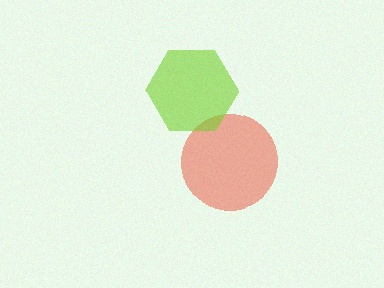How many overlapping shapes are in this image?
There are 2 overlapping shapes in the image.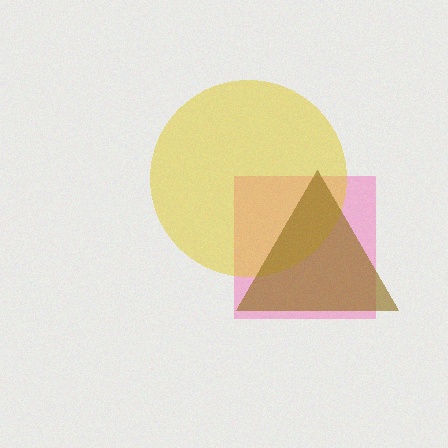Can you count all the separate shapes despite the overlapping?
Yes, there are 3 separate shapes.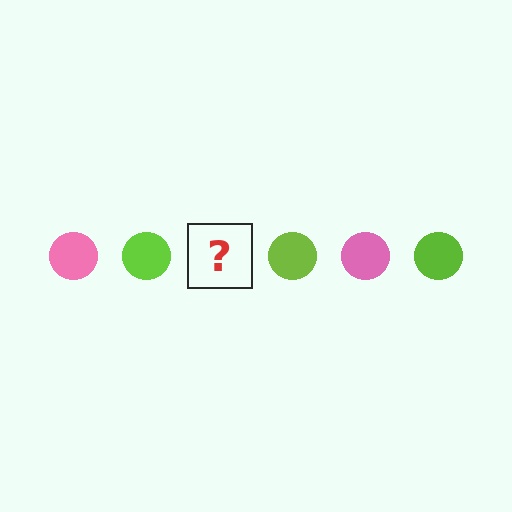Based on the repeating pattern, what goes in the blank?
The blank should be a pink circle.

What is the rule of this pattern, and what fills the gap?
The rule is that the pattern cycles through pink, lime circles. The gap should be filled with a pink circle.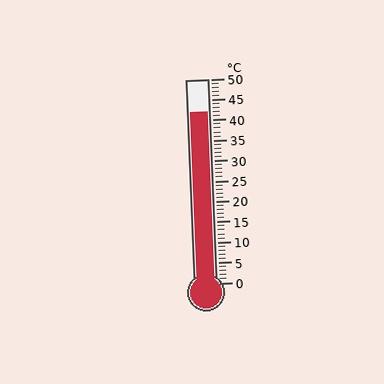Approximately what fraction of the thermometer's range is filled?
The thermometer is filled to approximately 85% of its range.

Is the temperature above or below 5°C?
The temperature is above 5°C.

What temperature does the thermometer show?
The thermometer shows approximately 42°C.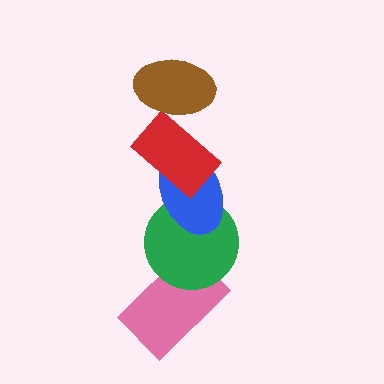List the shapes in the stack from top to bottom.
From top to bottom: the brown ellipse, the red rectangle, the blue ellipse, the green circle, the pink rectangle.